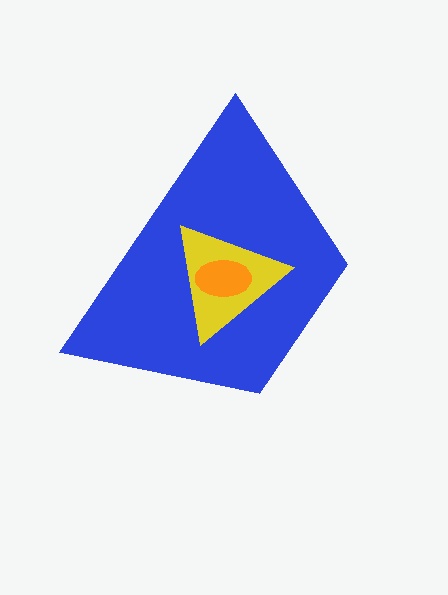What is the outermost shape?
The blue trapezoid.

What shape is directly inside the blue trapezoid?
The yellow triangle.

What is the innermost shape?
The orange ellipse.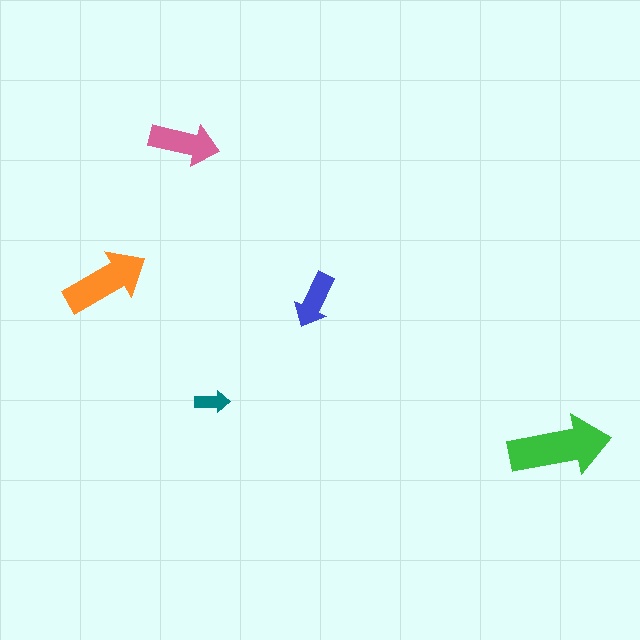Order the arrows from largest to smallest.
the green one, the orange one, the pink one, the blue one, the teal one.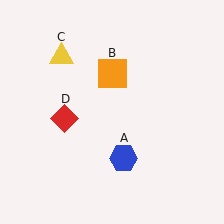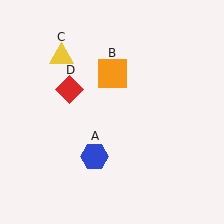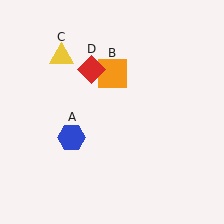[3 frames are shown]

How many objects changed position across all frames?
2 objects changed position: blue hexagon (object A), red diamond (object D).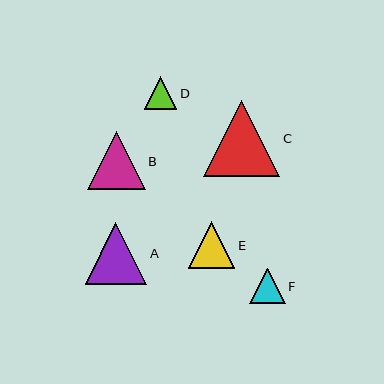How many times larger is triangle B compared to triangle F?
Triangle B is approximately 1.6 times the size of triangle F.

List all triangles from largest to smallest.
From largest to smallest: C, A, B, E, F, D.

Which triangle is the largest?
Triangle C is the largest with a size of approximately 76 pixels.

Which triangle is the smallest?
Triangle D is the smallest with a size of approximately 33 pixels.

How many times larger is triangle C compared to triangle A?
Triangle C is approximately 1.2 times the size of triangle A.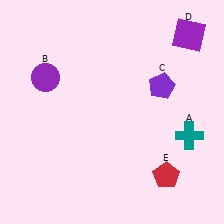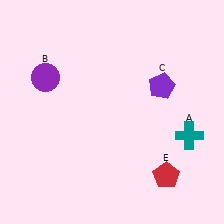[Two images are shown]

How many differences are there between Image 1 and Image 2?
There is 1 difference between the two images.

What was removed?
The purple square (D) was removed in Image 2.